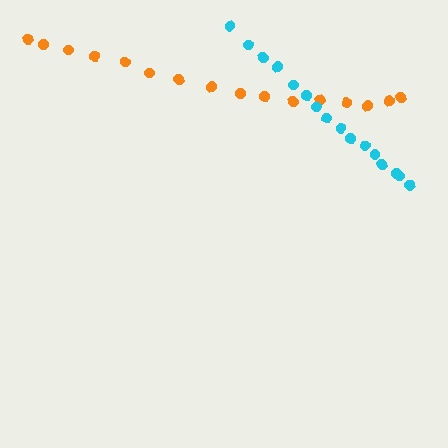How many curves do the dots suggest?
There are 2 distinct paths.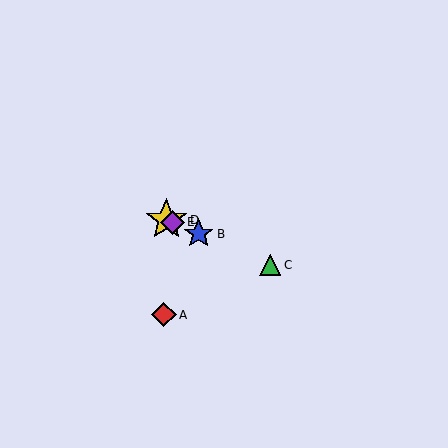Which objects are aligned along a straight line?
Objects B, C, D, E are aligned along a straight line.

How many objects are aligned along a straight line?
4 objects (B, C, D, E) are aligned along a straight line.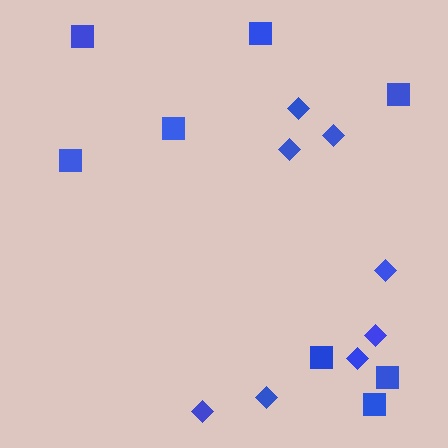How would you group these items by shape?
There are 2 groups: one group of diamonds (8) and one group of squares (8).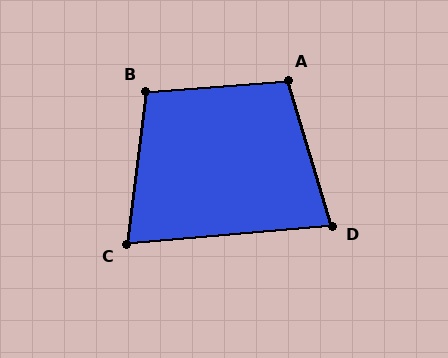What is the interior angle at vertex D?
Approximately 79 degrees (acute).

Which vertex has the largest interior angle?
A, at approximately 102 degrees.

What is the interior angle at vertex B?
Approximately 101 degrees (obtuse).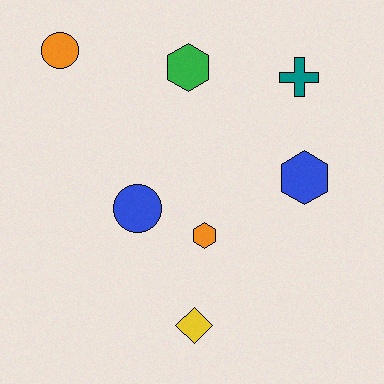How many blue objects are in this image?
There are 2 blue objects.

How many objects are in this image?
There are 7 objects.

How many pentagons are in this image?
There are no pentagons.